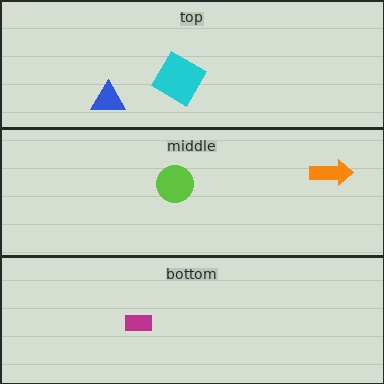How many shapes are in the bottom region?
1.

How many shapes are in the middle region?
2.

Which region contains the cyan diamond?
The top region.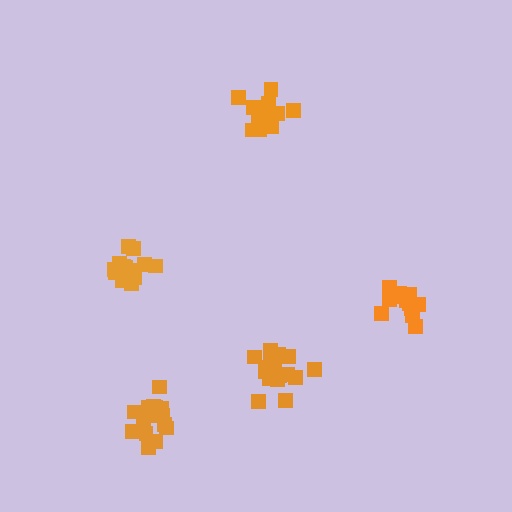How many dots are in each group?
Group 1: 19 dots, Group 2: 17 dots, Group 3: 15 dots, Group 4: 15 dots, Group 5: 14 dots (80 total).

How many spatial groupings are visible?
There are 5 spatial groupings.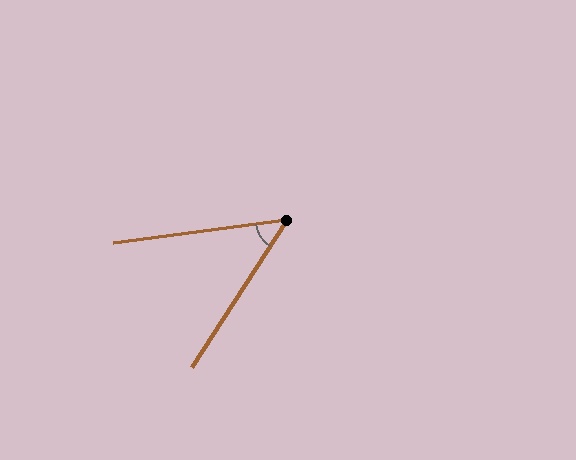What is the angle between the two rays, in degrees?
Approximately 50 degrees.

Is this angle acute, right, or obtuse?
It is acute.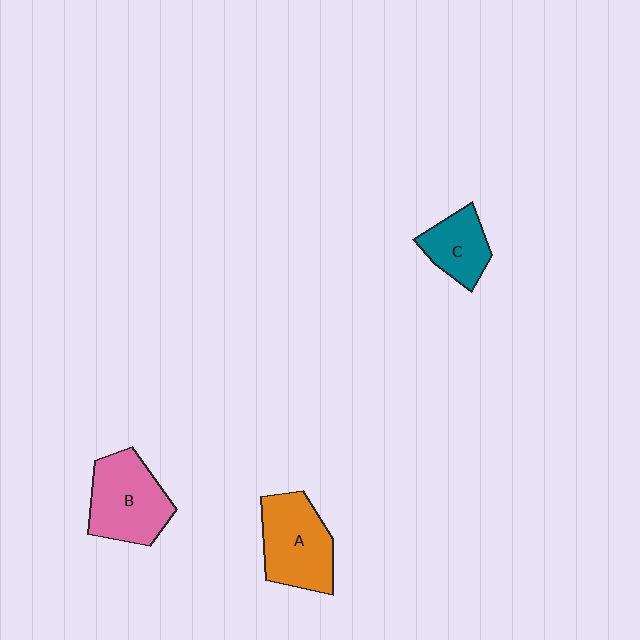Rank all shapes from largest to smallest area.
From largest to smallest: B (pink), A (orange), C (teal).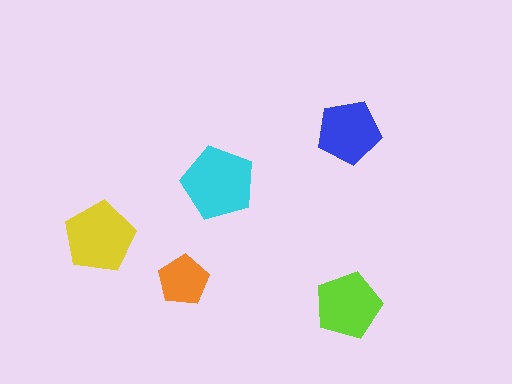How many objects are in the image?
There are 5 objects in the image.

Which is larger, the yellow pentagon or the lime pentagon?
The yellow one.